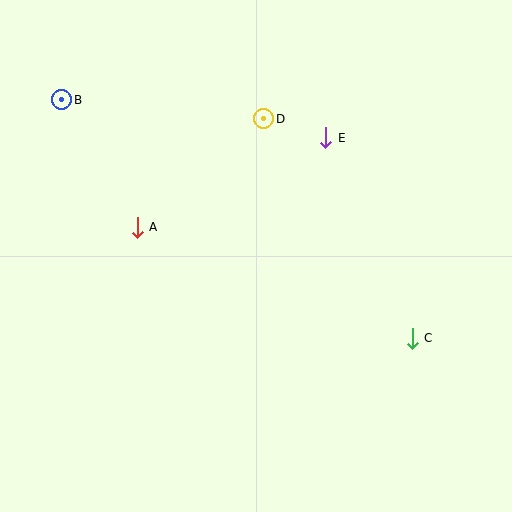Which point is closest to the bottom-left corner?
Point A is closest to the bottom-left corner.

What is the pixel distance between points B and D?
The distance between B and D is 203 pixels.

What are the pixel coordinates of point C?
Point C is at (412, 338).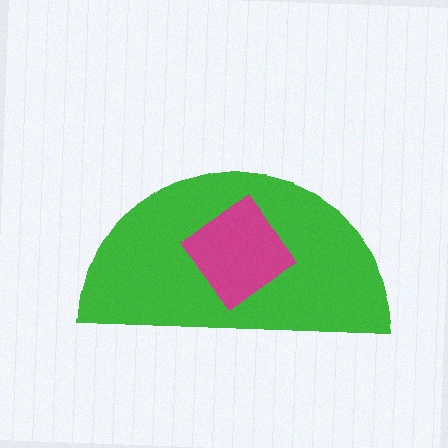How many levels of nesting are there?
2.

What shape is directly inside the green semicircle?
The magenta diamond.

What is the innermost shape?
The magenta diamond.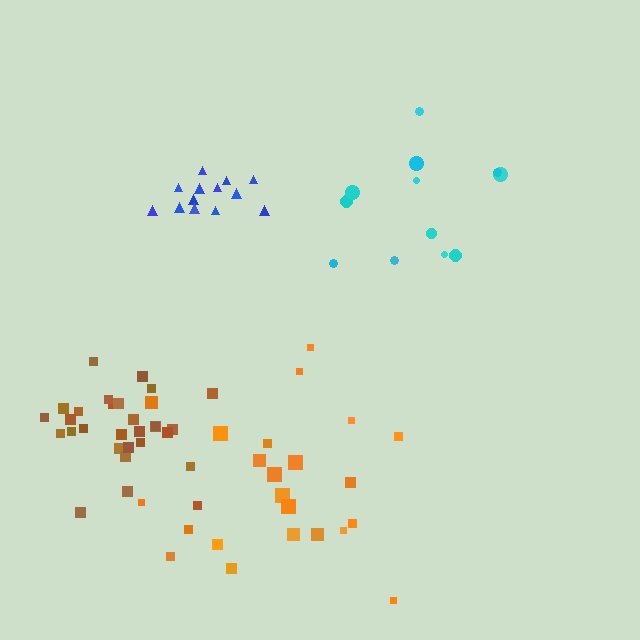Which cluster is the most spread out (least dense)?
Cyan.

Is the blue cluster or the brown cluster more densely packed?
Brown.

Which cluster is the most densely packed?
Brown.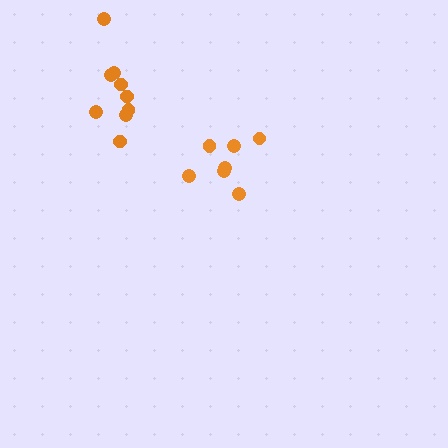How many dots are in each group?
Group 1: 9 dots, Group 2: 7 dots (16 total).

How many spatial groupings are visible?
There are 2 spatial groupings.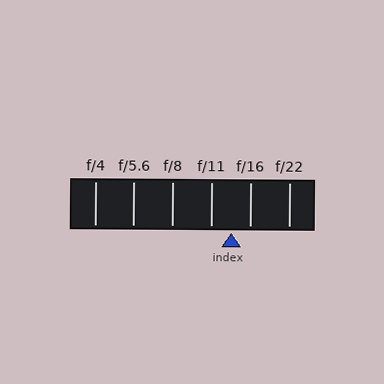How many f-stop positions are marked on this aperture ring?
There are 6 f-stop positions marked.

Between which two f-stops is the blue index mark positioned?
The index mark is between f/11 and f/16.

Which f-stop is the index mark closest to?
The index mark is closest to f/16.